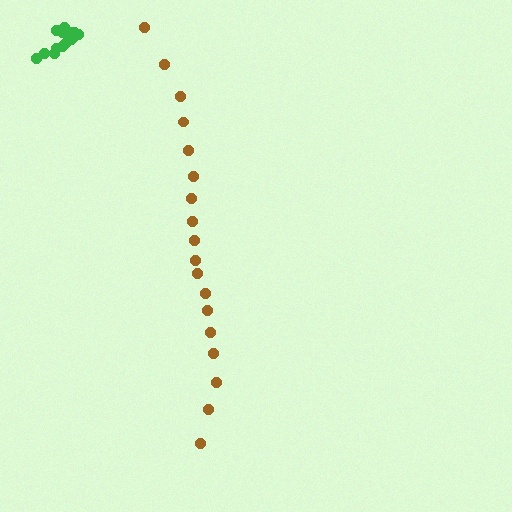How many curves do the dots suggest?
There are 2 distinct paths.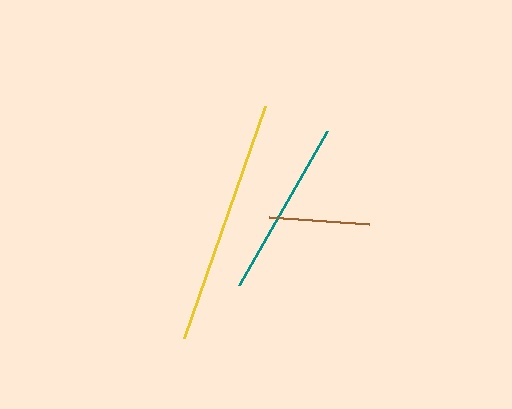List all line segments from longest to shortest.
From longest to shortest: yellow, teal, brown.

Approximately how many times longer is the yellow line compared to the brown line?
The yellow line is approximately 2.4 times the length of the brown line.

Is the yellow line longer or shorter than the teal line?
The yellow line is longer than the teal line.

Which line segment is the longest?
The yellow line is the longest at approximately 246 pixels.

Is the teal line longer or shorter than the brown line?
The teal line is longer than the brown line.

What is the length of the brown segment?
The brown segment is approximately 101 pixels long.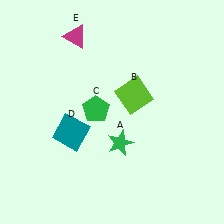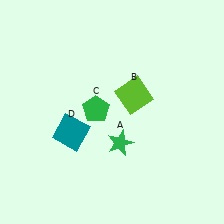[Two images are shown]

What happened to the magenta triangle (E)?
The magenta triangle (E) was removed in Image 2. It was in the top-left area of Image 1.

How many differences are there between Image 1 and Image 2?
There is 1 difference between the two images.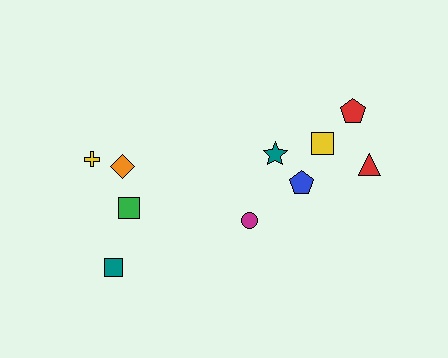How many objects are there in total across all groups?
There are 10 objects.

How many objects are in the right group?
There are 6 objects.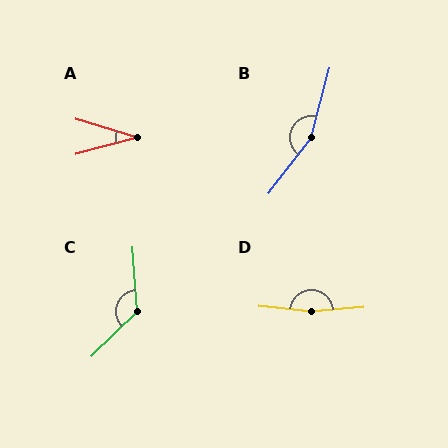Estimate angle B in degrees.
Approximately 157 degrees.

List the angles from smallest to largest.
A (32°), C (130°), B (157°), D (170°).